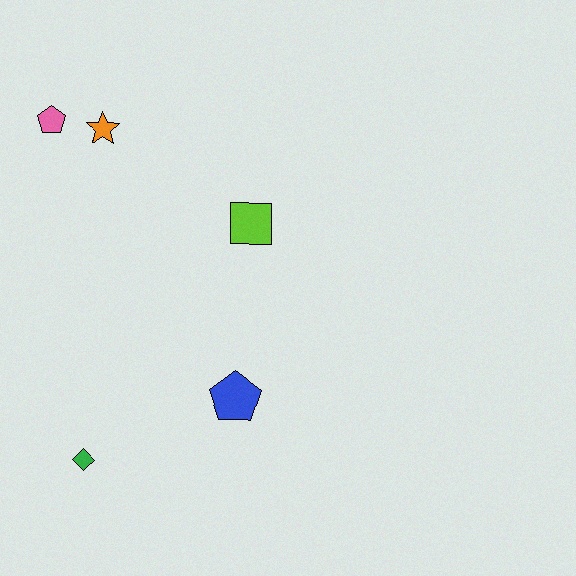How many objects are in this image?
There are 5 objects.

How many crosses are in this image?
There are no crosses.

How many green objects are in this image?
There is 1 green object.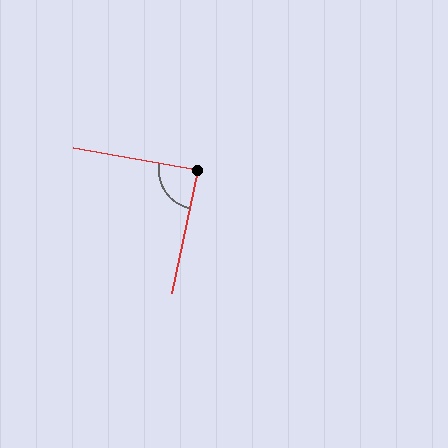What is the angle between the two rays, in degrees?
Approximately 88 degrees.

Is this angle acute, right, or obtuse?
It is approximately a right angle.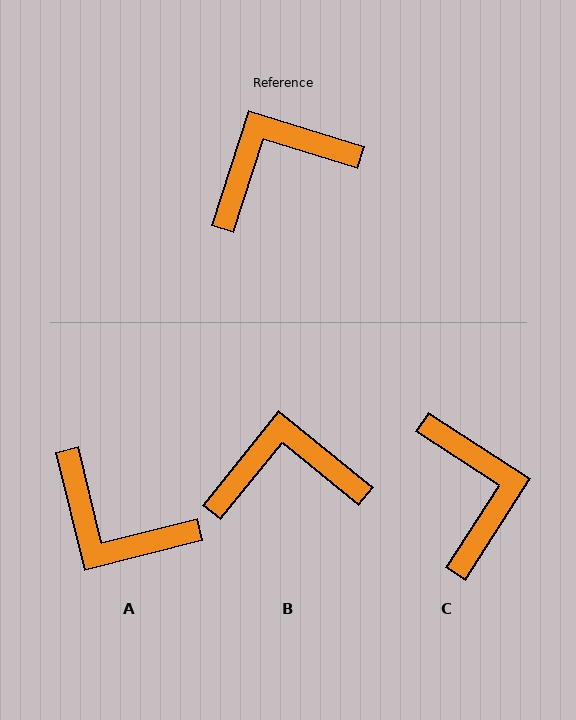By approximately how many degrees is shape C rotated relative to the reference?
Approximately 105 degrees clockwise.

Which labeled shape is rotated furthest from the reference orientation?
A, about 122 degrees away.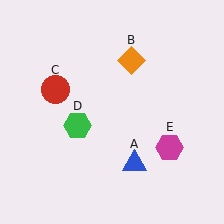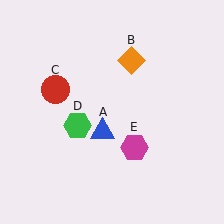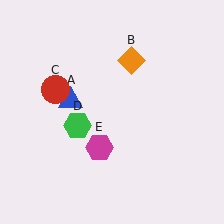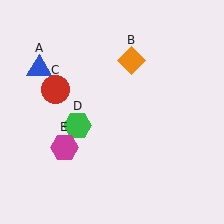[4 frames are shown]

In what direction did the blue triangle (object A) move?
The blue triangle (object A) moved up and to the left.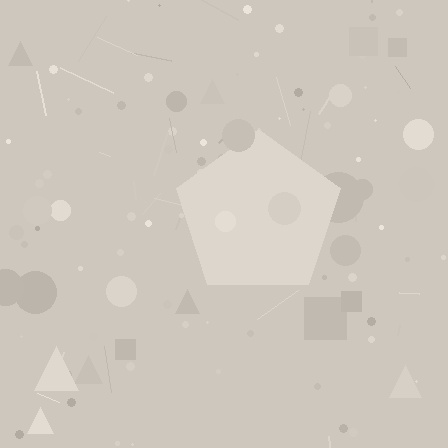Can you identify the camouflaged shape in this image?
The camouflaged shape is a pentagon.